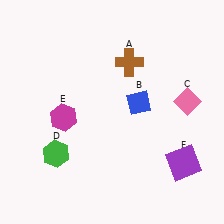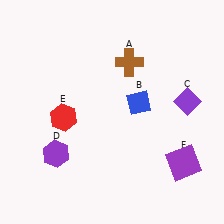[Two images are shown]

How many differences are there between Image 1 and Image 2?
There are 3 differences between the two images.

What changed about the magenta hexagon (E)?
In Image 1, E is magenta. In Image 2, it changed to red.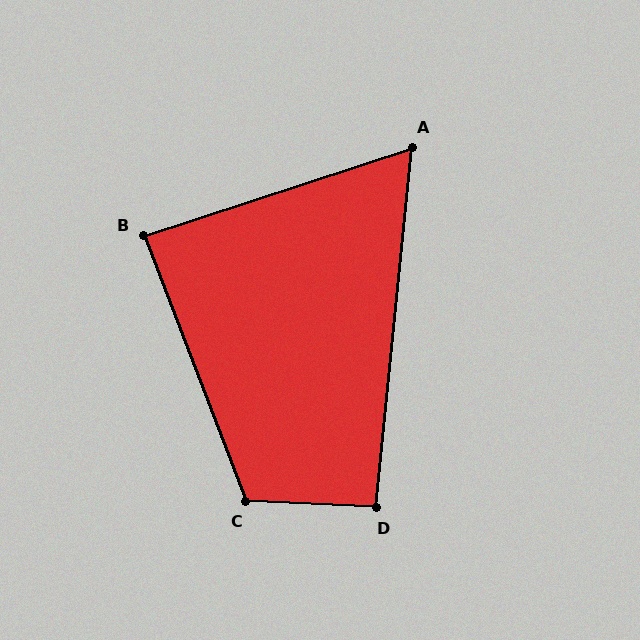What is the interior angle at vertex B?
Approximately 87 degrees (approximately right).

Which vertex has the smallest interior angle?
A, at approximately 66 degrees.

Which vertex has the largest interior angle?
C, at approximately 114 degrees.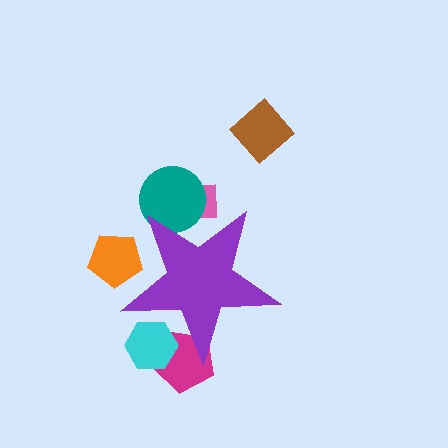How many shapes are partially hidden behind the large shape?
5 shapes are partially hidden.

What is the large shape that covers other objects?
A purple star.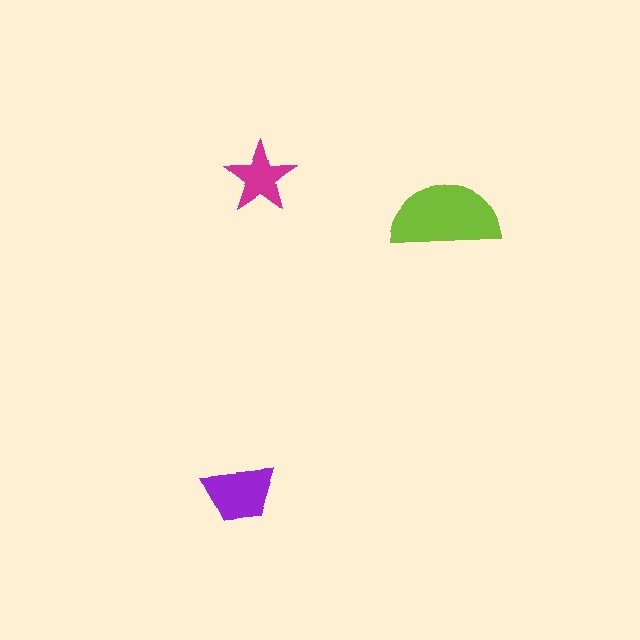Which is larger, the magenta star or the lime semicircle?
The lime semicircle.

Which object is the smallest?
The magenta star.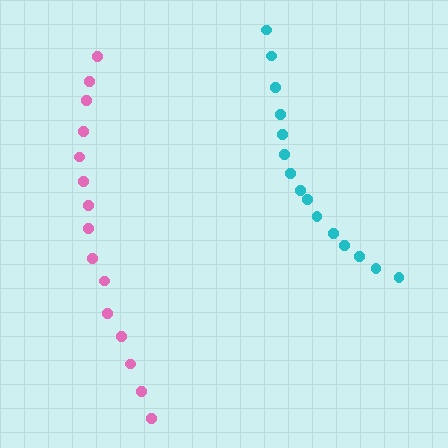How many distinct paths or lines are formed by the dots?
There are 2 distinct paths.